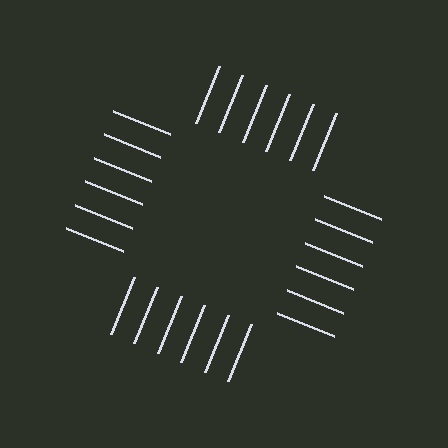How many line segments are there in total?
24 — 6 along each of the 4 edges.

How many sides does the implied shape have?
4 sides — the line-ends trace a square.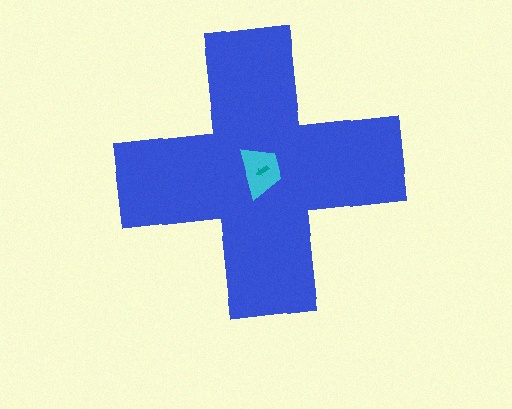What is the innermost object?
The teal arrow.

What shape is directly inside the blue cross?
The cyan trapezoid.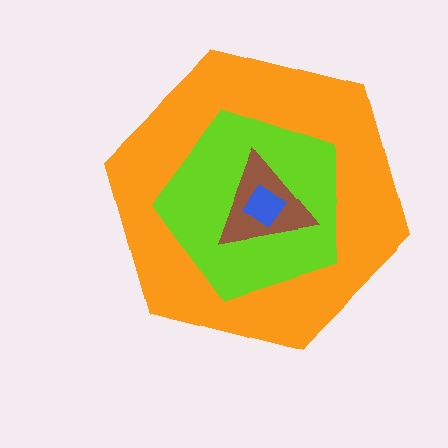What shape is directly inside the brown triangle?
The blue diamond.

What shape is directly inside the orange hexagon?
The lime pentagon.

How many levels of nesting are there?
4.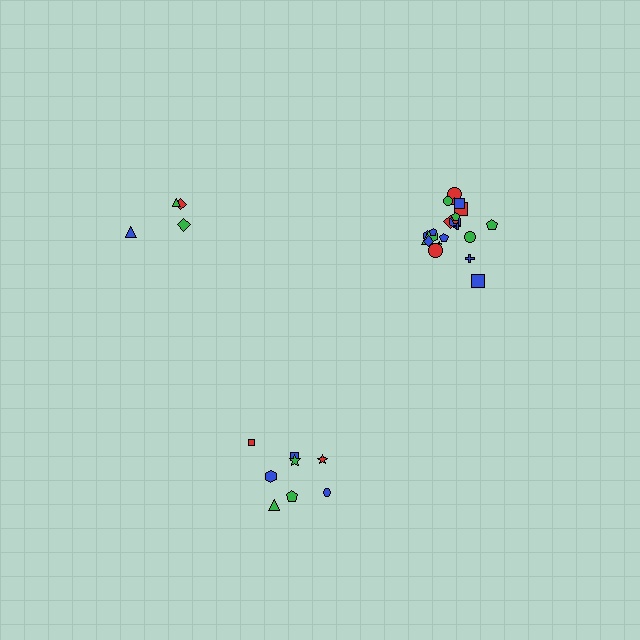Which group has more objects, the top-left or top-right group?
The top-right group.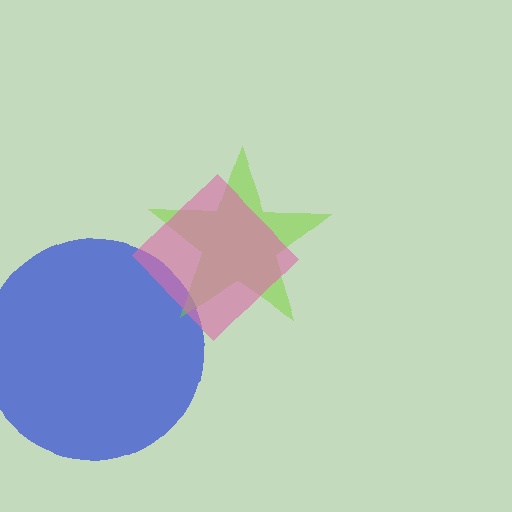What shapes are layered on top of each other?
The layered shapes are: a blue circle, a lime star, a pink diamond.